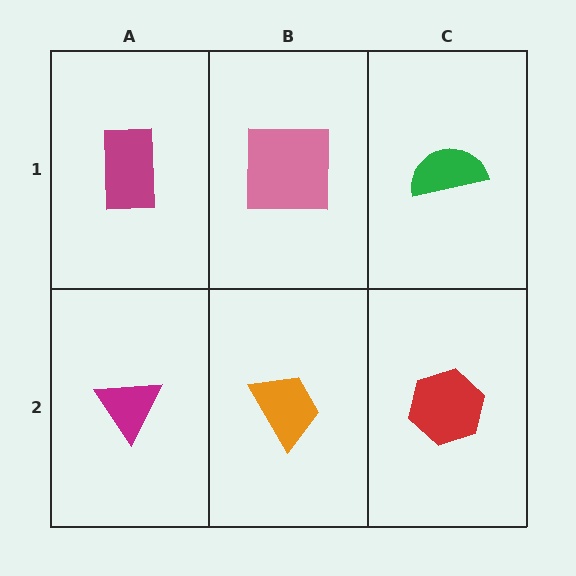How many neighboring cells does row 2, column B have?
3.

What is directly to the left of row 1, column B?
A magenta rectangle.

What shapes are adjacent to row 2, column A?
A magenta rectangle (row 1, column A), an orange trapezoid (row 2, column B).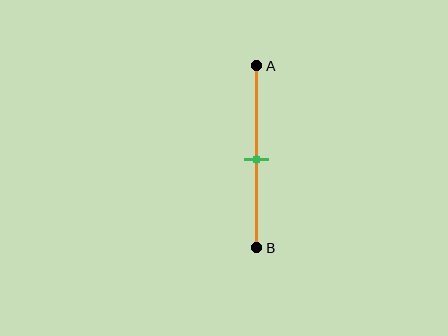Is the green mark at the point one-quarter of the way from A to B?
No, the mark is at about 50% from A, not at the 25% one-quarter point.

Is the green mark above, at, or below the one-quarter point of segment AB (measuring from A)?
The green mark is below the one-quarter point of segment AB.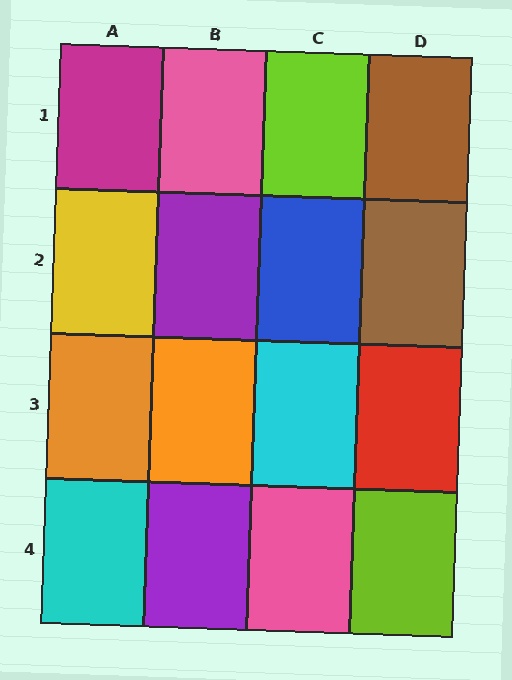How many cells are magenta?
1 cell is magenta.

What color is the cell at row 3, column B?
Orange.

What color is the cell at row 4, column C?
Pink.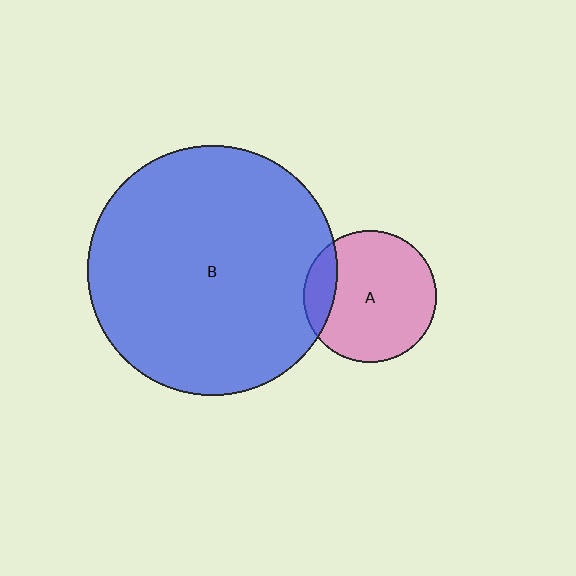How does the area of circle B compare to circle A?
Approximately 3.6 times.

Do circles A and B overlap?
Yes.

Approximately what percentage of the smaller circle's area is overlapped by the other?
Approximately 15%.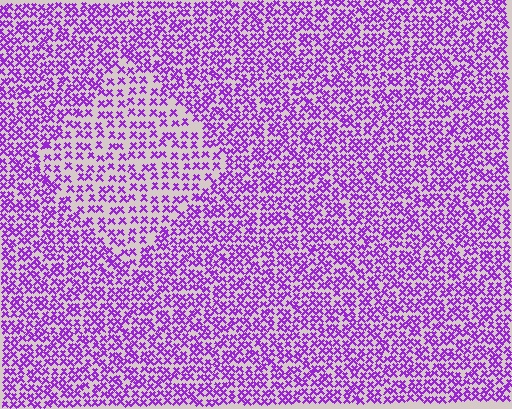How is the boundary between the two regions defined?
The boundary is defined by a change in element density (approximately 1.7x ratio). All elements are the same color, size, and shape.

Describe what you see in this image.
The image contains small purple elements arranged at two different densities. A diamond-shaped region is visible where the elements are less densely packed than the surrounding area.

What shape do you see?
I see a diamond.